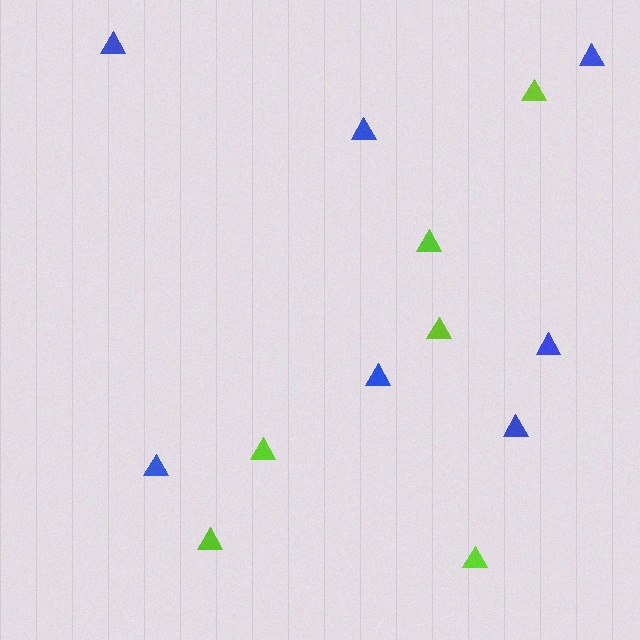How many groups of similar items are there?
There are 2 groups: one group of lime triangles (6) and one group of blue triangles (7).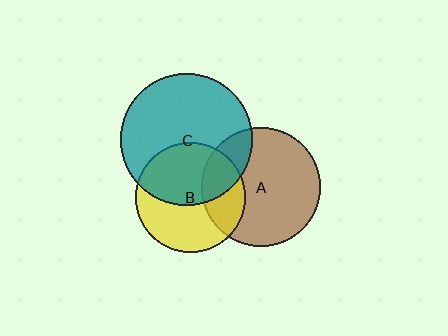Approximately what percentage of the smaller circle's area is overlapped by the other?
Approximately 30%.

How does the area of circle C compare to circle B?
Approximately 1.4 times.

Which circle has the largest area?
Circle C (teal).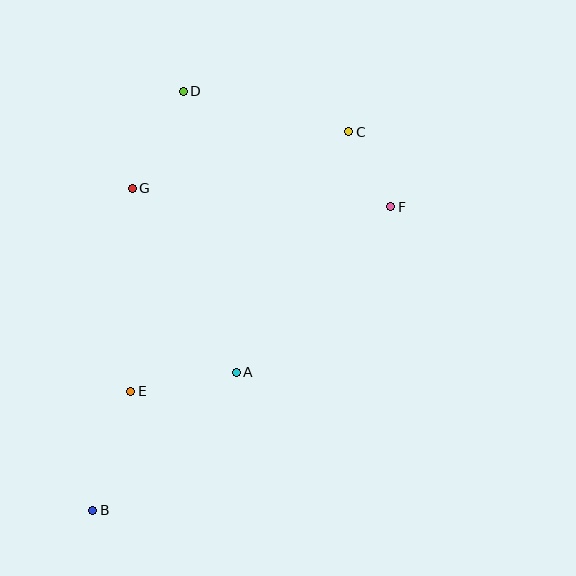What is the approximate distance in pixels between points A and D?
The distance between A and D is approximately 286 pixels.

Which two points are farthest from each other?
Points B and C are farthest from each other.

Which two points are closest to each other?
Points C and F are closest to each other.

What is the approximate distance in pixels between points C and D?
The distance between C and D is approximately 170 pixels.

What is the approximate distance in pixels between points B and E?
The distance between B and E is approximately 125 pixels.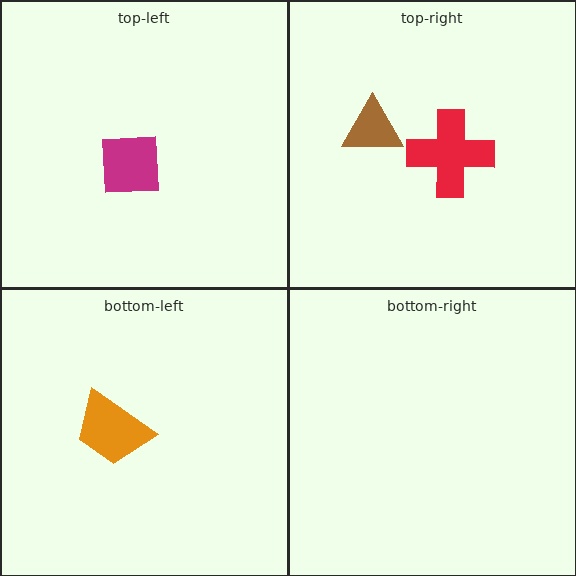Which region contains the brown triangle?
The top-right region.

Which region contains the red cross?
The top-right region.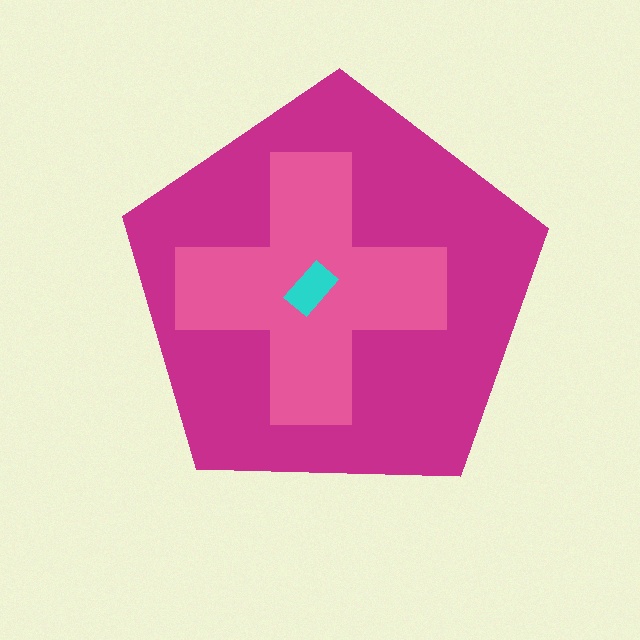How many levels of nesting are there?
3.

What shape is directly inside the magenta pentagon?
The pink cross.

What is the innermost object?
The cyan rectangle.